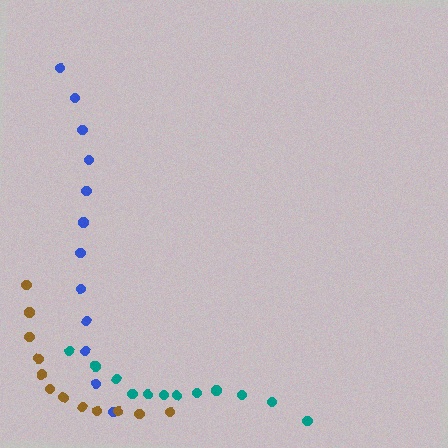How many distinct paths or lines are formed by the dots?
There are 3 distinct paths.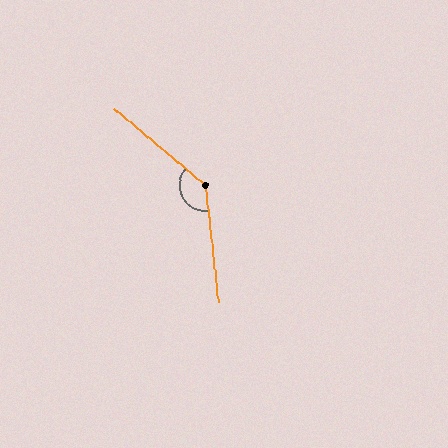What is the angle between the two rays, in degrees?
Approximately 137 degrees.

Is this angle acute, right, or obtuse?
It is obtuse.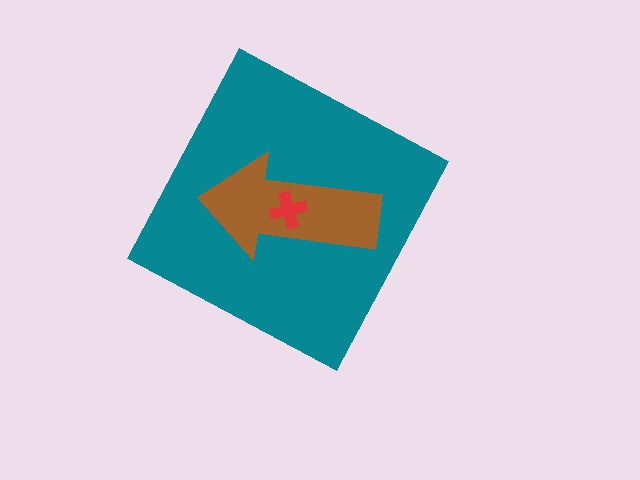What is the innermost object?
The red cross.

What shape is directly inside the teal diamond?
The brown arrow.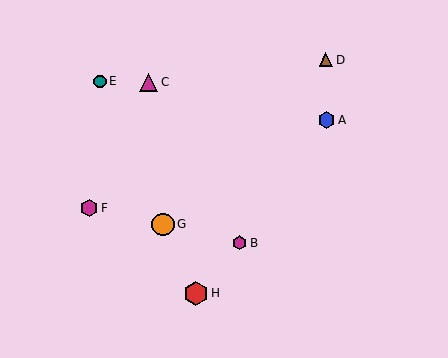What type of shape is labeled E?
Shape E is a teal circle.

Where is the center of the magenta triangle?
The center of the magenta triangle is at (148, 82).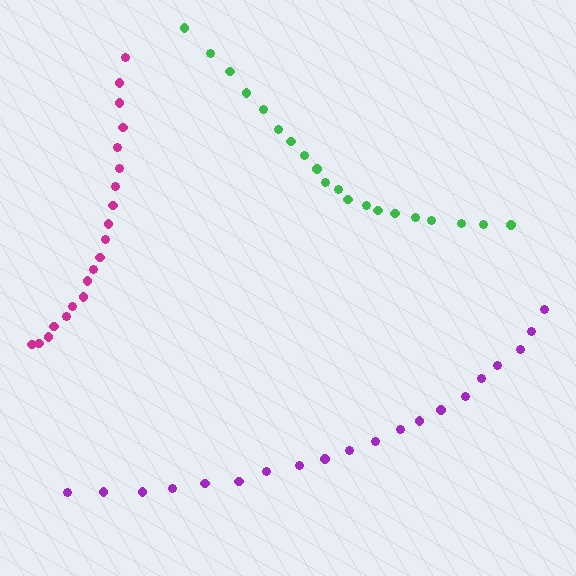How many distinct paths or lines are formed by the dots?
There are 3 distinct paths.